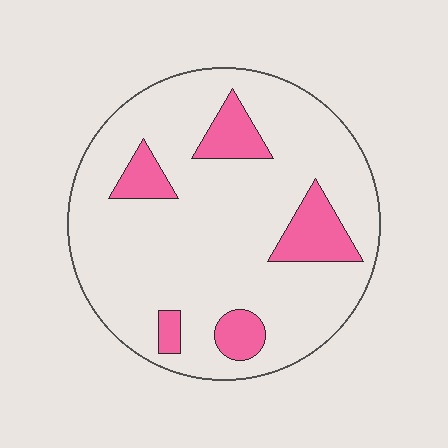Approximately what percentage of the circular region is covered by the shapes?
Approximately 15%.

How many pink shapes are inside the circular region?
5.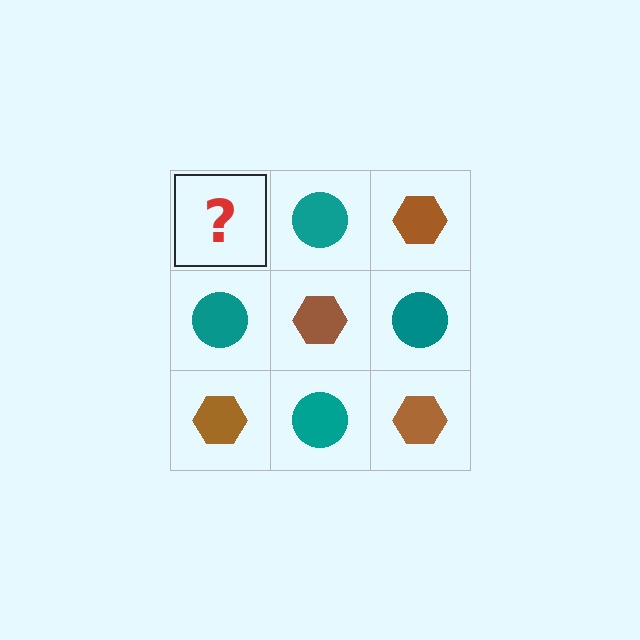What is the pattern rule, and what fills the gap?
The rule is that it alternates brown hexagon and teal circle in a checkerboard pattern. The gap should be filled with a brown hexagon.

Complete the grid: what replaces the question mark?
The question mark should be replaced with a brown hexagon.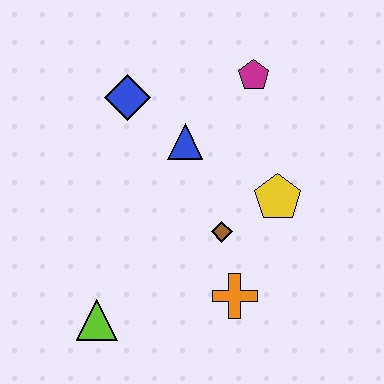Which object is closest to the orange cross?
The brown diamond is closest to the orange cross.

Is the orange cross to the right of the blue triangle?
Yes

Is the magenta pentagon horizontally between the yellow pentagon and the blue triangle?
Yes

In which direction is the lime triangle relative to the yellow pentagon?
The lime triangle is to the left of the yellow pentagon.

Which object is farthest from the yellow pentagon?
The lime triangle is farthest from the yellow pentagon.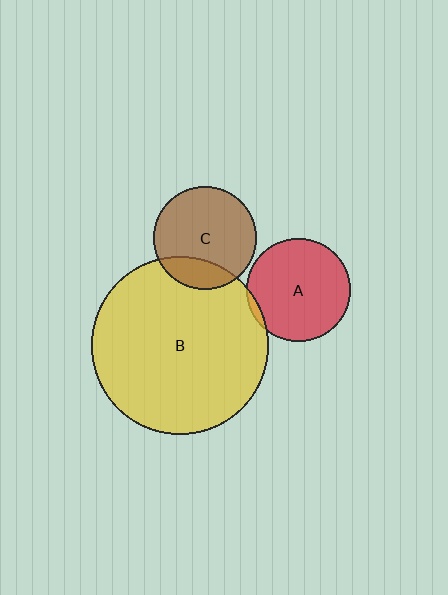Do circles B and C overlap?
Yes.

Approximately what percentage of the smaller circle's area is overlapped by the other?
Approximately 20%.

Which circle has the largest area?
Circle B (yellow).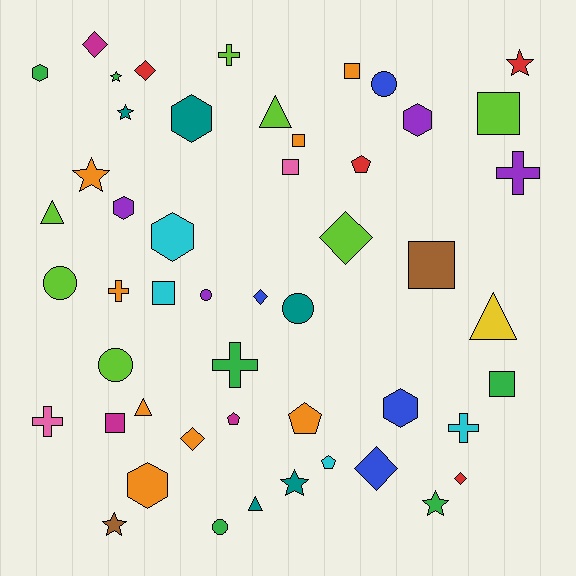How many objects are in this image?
There are 50 objects.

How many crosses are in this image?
There are 6 crosses.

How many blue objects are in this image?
There are 4 blue objects.